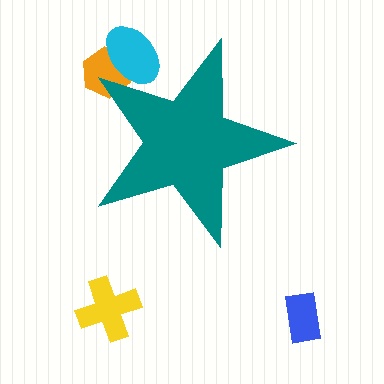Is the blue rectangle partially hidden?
No, the blue rectangle is fully visible.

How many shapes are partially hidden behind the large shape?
2 shapes are partially hidden.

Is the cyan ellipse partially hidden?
Yes, the cyan ellipse is partially hidden behind the teal star.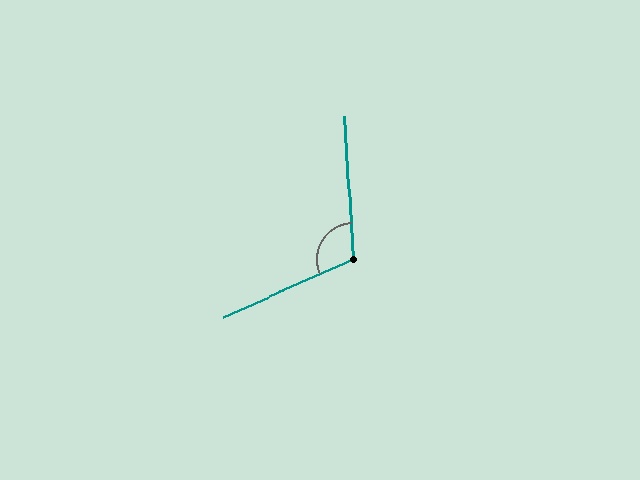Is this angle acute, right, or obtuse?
It is obtuse.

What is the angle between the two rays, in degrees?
Approximately 110 degrees.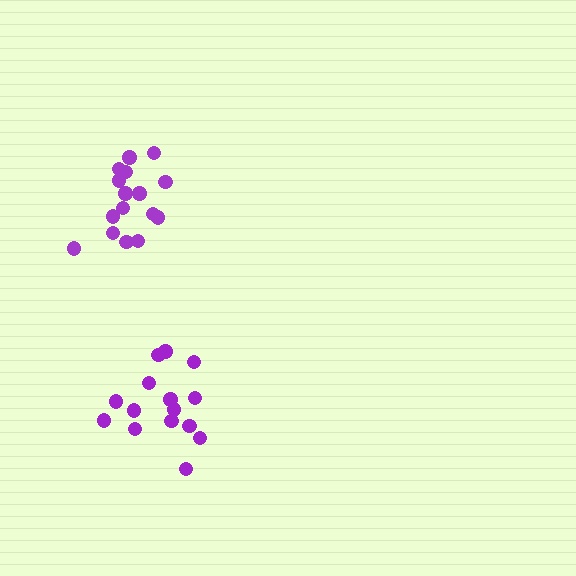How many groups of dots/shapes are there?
There are 2 groups.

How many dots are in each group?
Group 1: 15 dots, Group 2: 16 dots (31 total).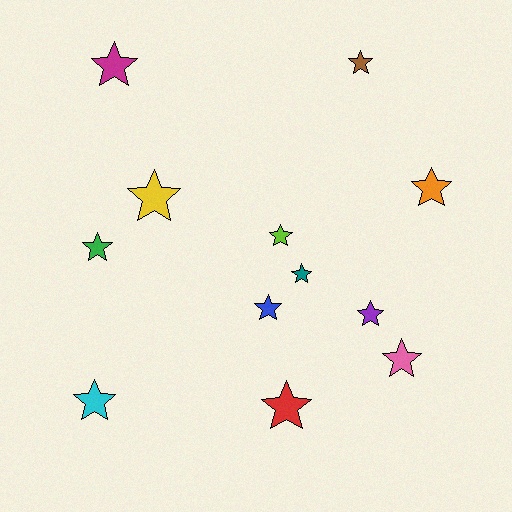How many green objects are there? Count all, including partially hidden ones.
There is 1 green object.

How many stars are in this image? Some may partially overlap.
There are 12 stars.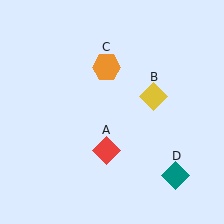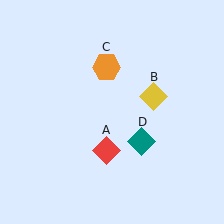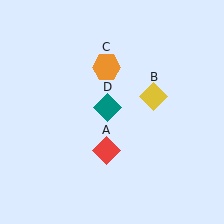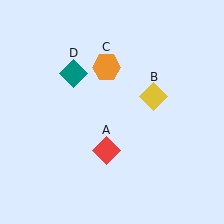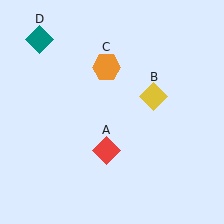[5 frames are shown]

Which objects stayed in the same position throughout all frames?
Red diamond (object A) and yellow diamond (object B) and orange hexagon (object C) remained stationary.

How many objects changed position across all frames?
1 object changed position: teal diamond (object D).